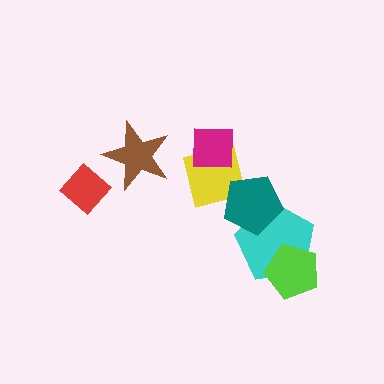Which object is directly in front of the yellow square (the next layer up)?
The magenta square is directly in front of the yellow square.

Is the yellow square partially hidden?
Yes, it is partially covered by another shape.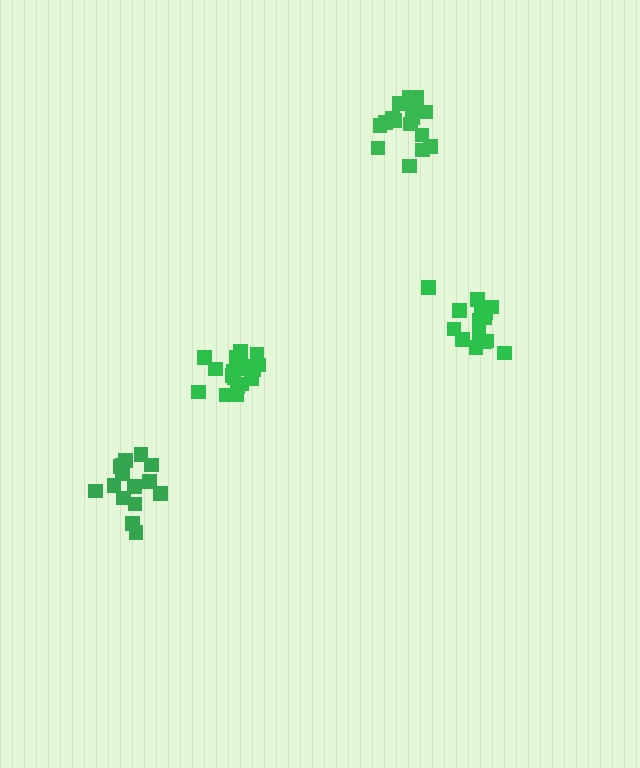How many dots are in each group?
Group 1: 15 dots, Group 2: 15 dots, Group 3: 18 dots, Group 4: 16 dots (64 total).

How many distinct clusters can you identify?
There are 4 distinct clusters.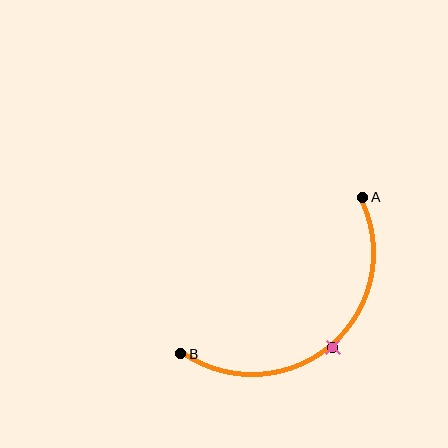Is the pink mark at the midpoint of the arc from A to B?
Yes. The pink mark lies on the arc at equal arc-length from both A and B — it is the arc midpoint.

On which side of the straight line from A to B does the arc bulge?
The arc bulges below and to the right of the straight line connecting A and B.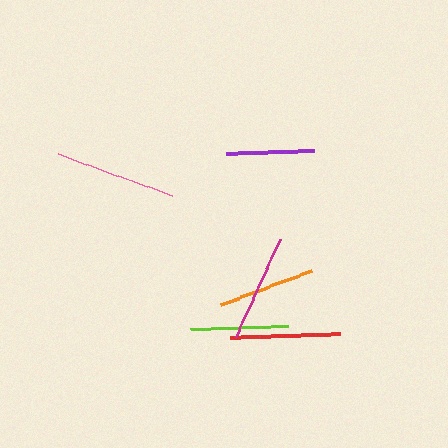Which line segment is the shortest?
The purple line is the shortest at approximately 88 pixels.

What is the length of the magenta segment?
The magenta segment is approximately 108 pixels long.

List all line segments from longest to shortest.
From longest to shortest: pink, red, magenta, lime, orange, purple.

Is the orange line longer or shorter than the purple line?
The orange line is longer than the purple line.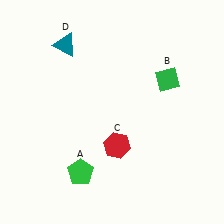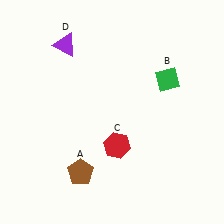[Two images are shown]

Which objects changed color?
A changed from green to brown. D changed from teal to purple.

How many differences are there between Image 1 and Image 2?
There are 2 differences between the two images.